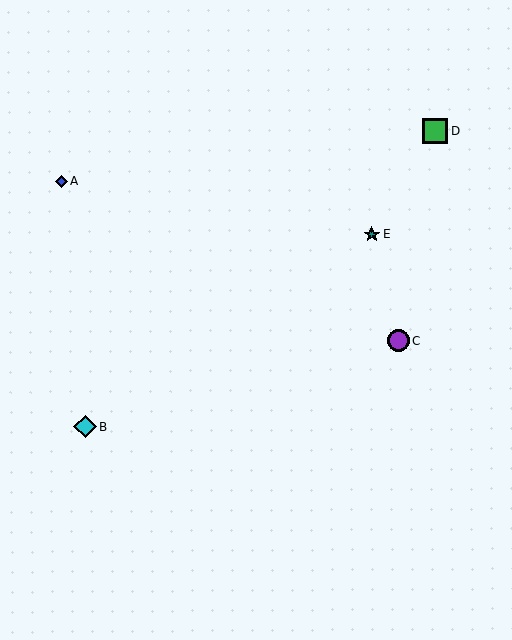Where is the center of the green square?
The center of the green square is at (435, 131).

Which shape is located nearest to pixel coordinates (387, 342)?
The purple circle (labeled C) at (399, 341) is nearest to that location.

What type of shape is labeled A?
Shape A is a blue diamond.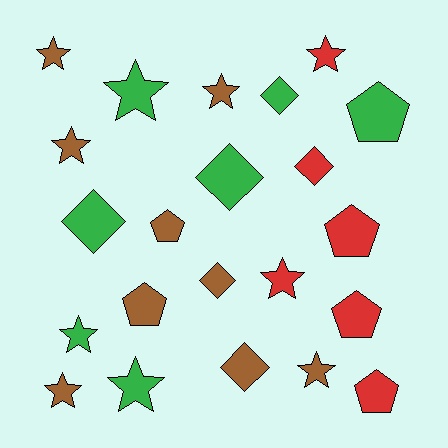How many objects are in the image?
There are 22 objects.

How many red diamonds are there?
There is 1 red diamond.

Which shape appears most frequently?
Star, with 10 objects.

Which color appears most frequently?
Brown, with 9 objects.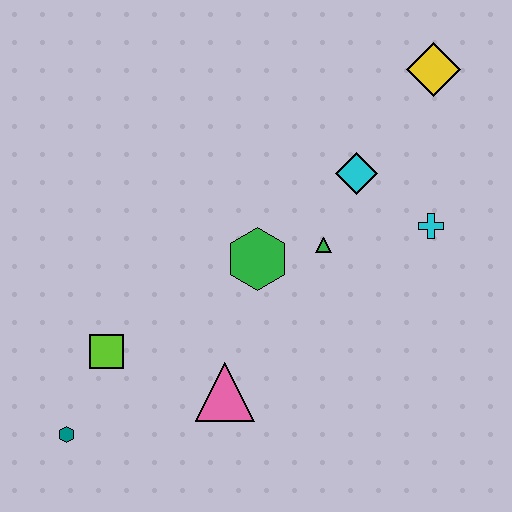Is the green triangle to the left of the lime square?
No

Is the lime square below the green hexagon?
Yes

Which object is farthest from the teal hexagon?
The yellow diamond is farthest from the teal hexagon.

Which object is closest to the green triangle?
The green hexagon is closest to the green triangle.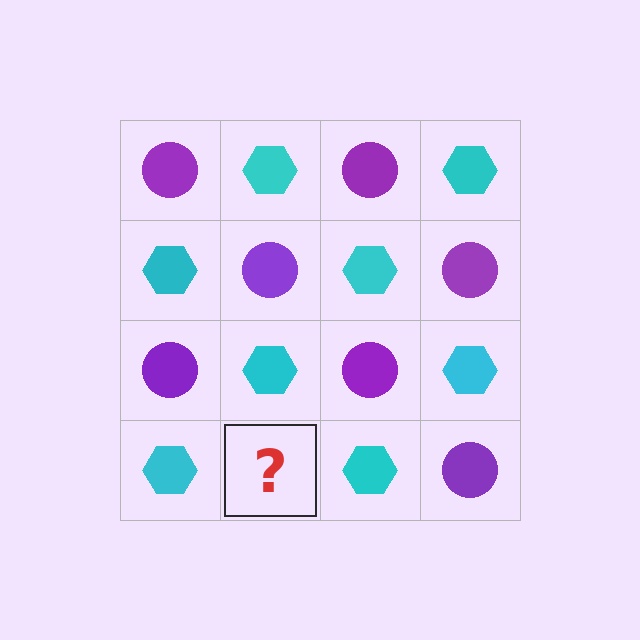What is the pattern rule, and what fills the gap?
The rule is that it alternates purple circle and cyan hexagon in a checkerboard pattern. The gap should be filled with a purple circle.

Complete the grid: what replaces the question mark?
The question mark should be replaced with a purple circle.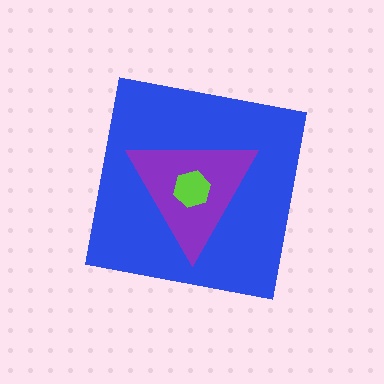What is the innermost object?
The lime hexagon.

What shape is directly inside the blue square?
The purple triangle.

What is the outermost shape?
The blue square.